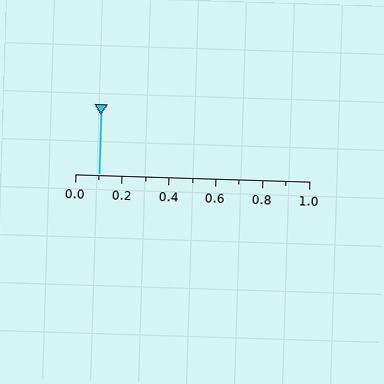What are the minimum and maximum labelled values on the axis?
The axis runs from 0.0 to 1.0.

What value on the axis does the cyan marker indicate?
The marker indicates approximately 0.1.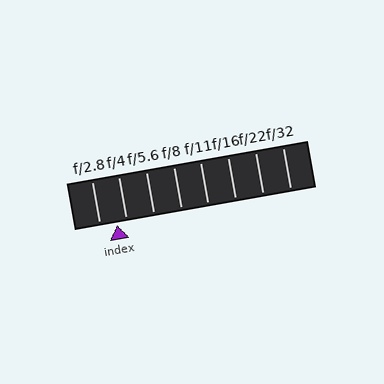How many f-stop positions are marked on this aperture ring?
There are 8 f-stop positions marked.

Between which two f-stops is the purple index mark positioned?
The index mark is between f/2.8 and f/4.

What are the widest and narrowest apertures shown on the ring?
The widest aperture shown is f/2.8 and the narrowest is f/32.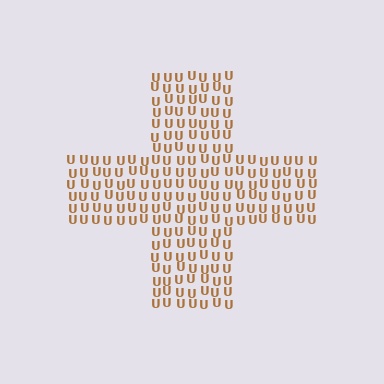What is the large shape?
The large shape is a cross.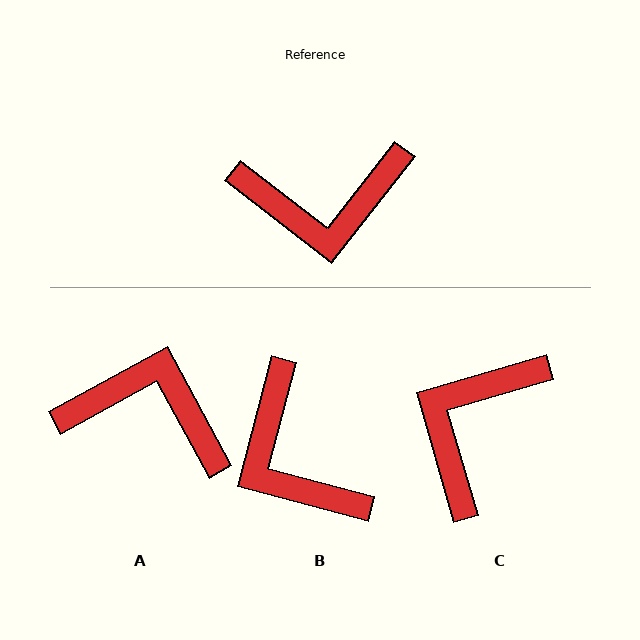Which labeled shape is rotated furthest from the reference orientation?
A, about 157 degrees away.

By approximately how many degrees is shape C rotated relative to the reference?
Approximately 126 degrees clockwise.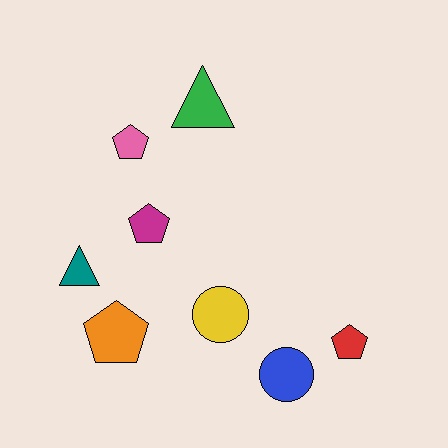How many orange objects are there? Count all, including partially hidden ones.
There is 1 orange object.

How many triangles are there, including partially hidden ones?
There are 2 triangles.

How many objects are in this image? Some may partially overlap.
There are 8 objects.